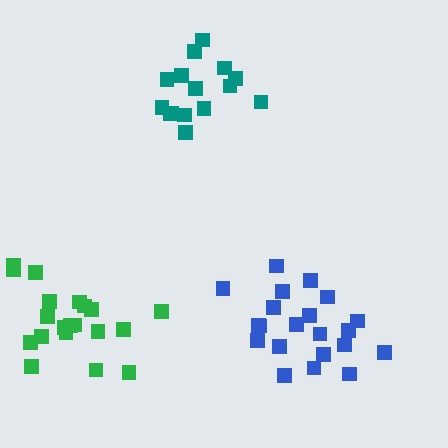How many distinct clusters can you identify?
There are 3 distinct clusters.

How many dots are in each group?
Group 1: 20 dots, Group 2: 21 dots, Group 3: 15 dots (56 total).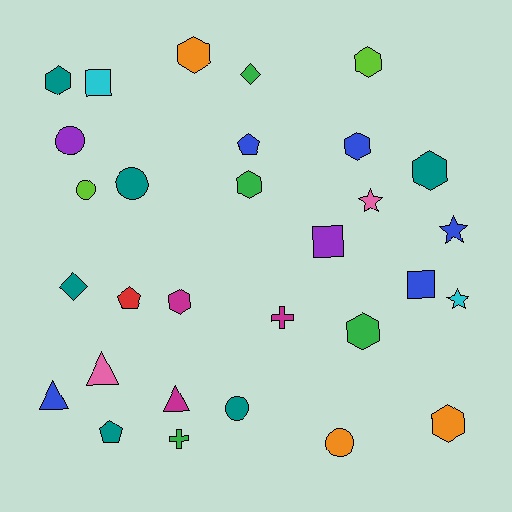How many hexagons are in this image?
There are 9 hexagons.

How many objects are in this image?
There are 30 objects.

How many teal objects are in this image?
There are 6 teal objects.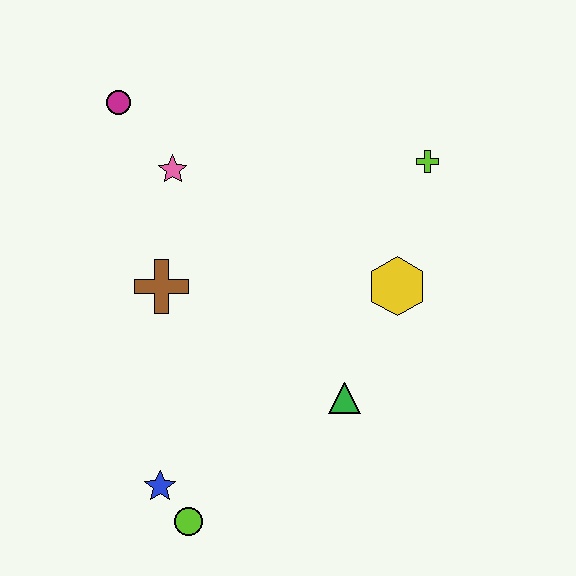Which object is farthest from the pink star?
The lime circle is farthest from the pink star.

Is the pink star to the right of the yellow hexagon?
No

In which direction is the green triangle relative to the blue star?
The green triangle is to the right of the blue star.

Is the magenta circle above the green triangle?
Yes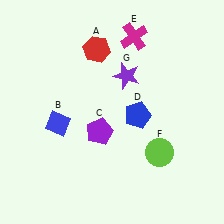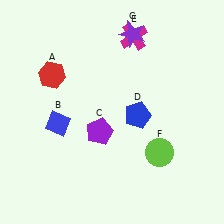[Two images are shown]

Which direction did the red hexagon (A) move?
The red hexagon (A) moved left.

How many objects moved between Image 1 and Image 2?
2 objects moved between the two images.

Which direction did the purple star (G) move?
The purple star (G) moved up.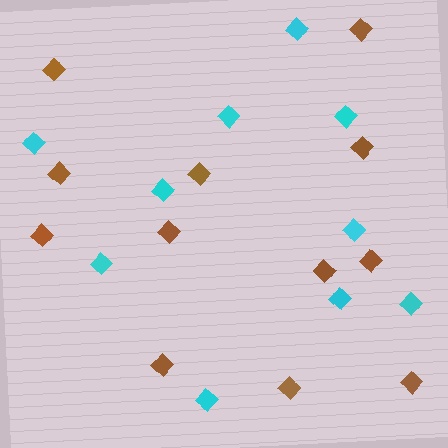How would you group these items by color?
There are 2 groups: one group of brown diamonds (12) and one group of cyan diamonds (10).